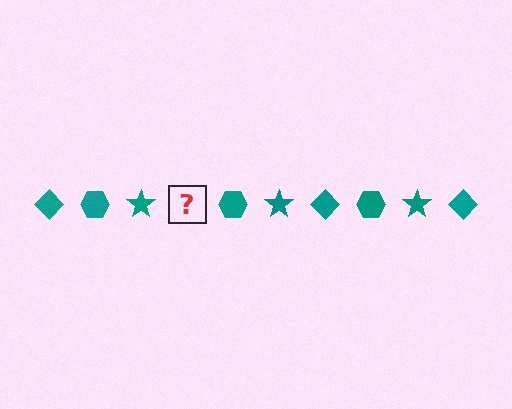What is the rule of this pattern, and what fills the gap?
The rule is that the pattern cycles through diamond, hexagon, star shapes in teal. The gap should be filled with a teal diamond.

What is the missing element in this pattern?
The missing element is a teal diamond.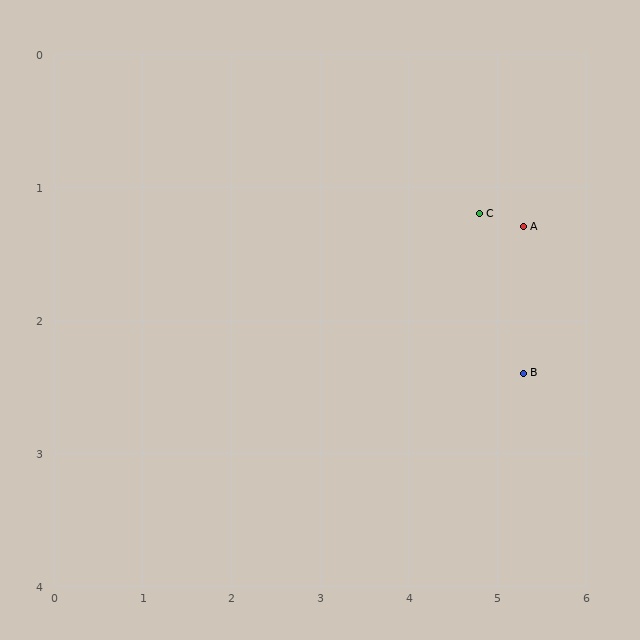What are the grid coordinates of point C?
Point C is at approximately (4.8, 1.2).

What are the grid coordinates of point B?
Point B is at approximately (5.3, 2.4).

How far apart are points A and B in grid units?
Points A and B are about 1.1 grid units apart.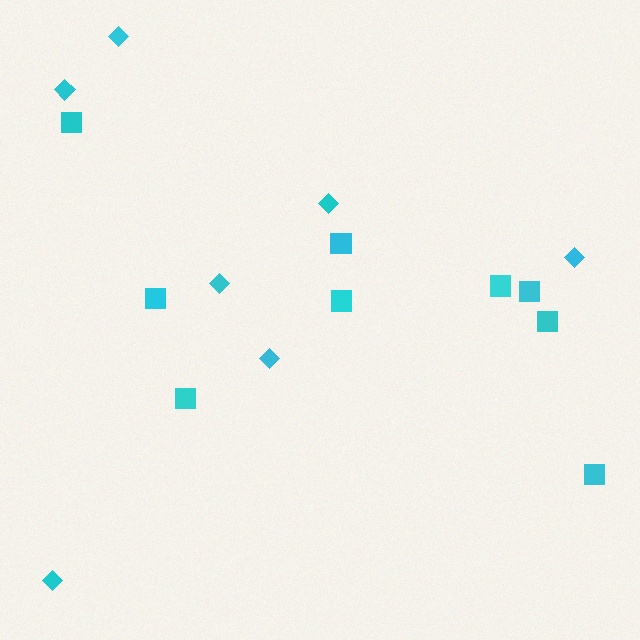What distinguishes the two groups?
There are 2 groups: one group of squares (9) and one group of diamonds (7).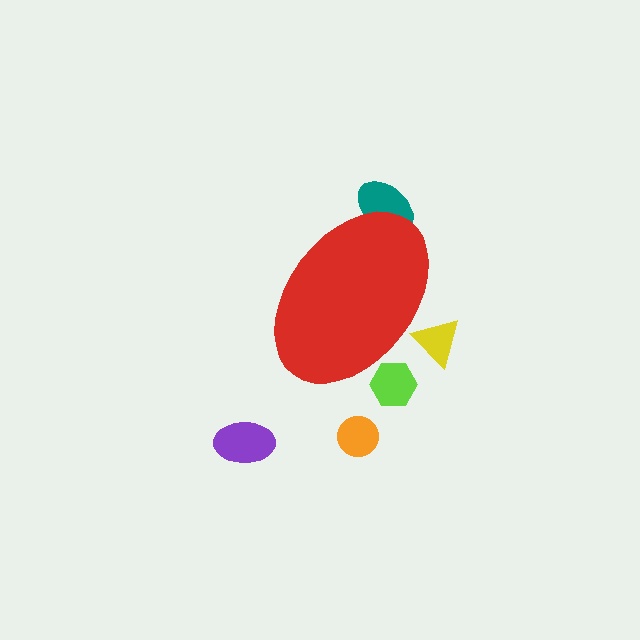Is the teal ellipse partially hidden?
Yes, the teal ellipse is partially hidden behind the red ellipse.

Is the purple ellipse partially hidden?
No, the purple ellipse is fully visible.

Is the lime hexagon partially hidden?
Yes, the lime hexagon is partially hidden behind the red ellipse.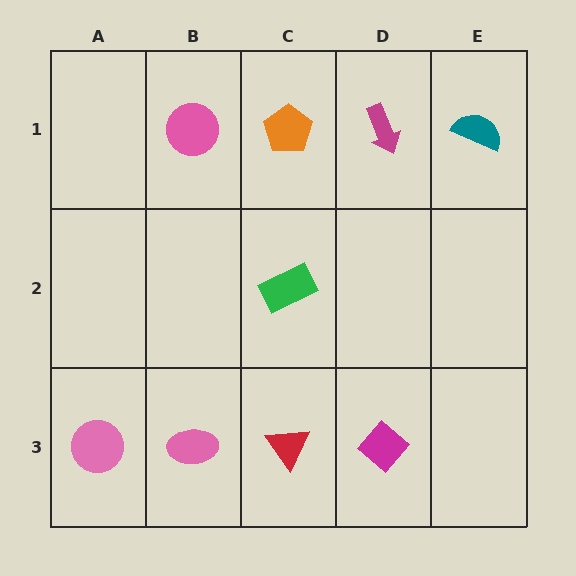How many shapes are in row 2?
1 shape.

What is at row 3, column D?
A magenta diamond.